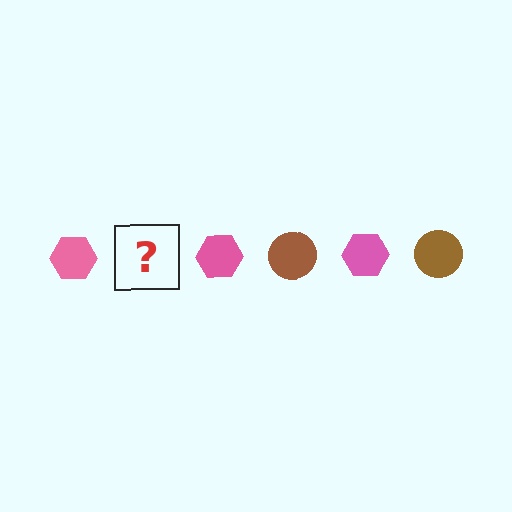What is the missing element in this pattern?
The missing element is a brown circle.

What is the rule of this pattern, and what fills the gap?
The rule is that the pattern alternates between pink hexagon and brown circle. The gap should be filled with a brown circle.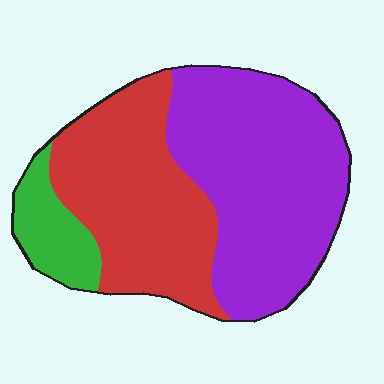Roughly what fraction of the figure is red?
Red covers 39% of the figure.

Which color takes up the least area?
Green, at roughly 10%.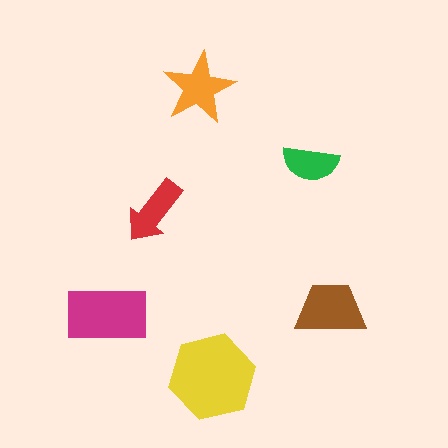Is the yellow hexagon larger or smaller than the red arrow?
Larger.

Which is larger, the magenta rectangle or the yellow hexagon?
The yellow hexagon.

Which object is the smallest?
The green semicircle.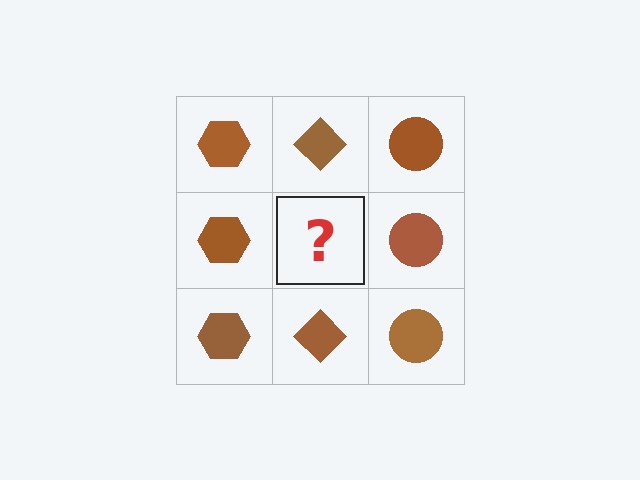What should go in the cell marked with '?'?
The missing cell should contain a brown diamond.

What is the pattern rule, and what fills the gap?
The rule is that each column has a consistent shape. The gap should be filled with a brown diamond.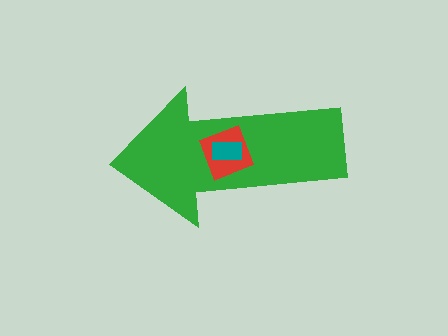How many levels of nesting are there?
3.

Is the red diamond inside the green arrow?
Yes.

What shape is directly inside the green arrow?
The red diamond.